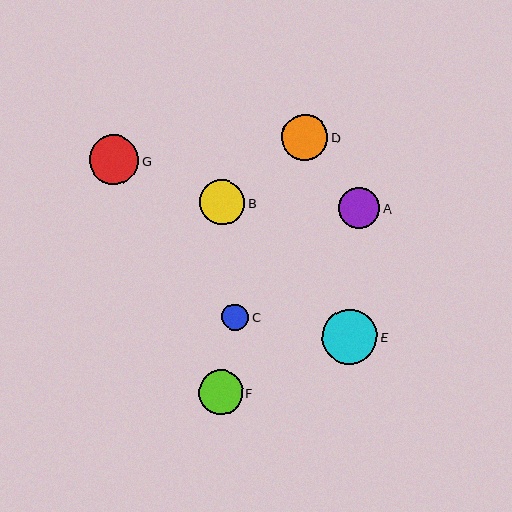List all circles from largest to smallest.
From largest to smallest: E, G, D, B, F, A, C.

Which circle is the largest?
Circle E is the largest with a size of approximately 55 pixels.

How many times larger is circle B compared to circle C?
Circle B is approximately 1.7 times the size of circle C.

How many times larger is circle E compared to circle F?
Circle E is approximately 1.2 times the size of circle F.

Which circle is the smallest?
Circle C is the smallest with a size of approximately 27 pixels.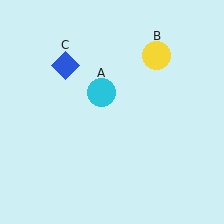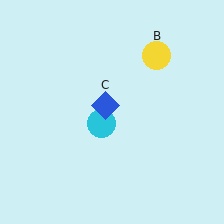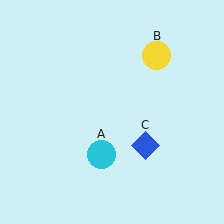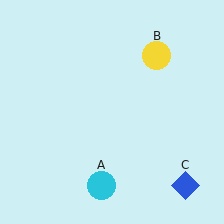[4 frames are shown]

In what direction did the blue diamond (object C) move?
The blue diamond (object C) moved down and to the right.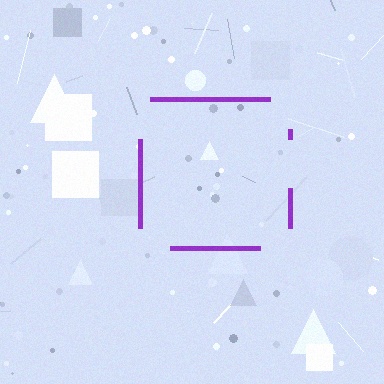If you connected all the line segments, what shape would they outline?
They would outline a square.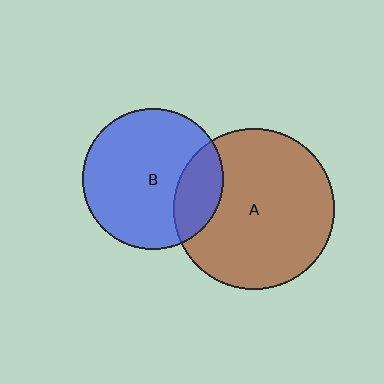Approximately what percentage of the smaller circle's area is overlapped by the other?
Approximately 20%.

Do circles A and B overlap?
Yes.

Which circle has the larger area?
Circle A (brown).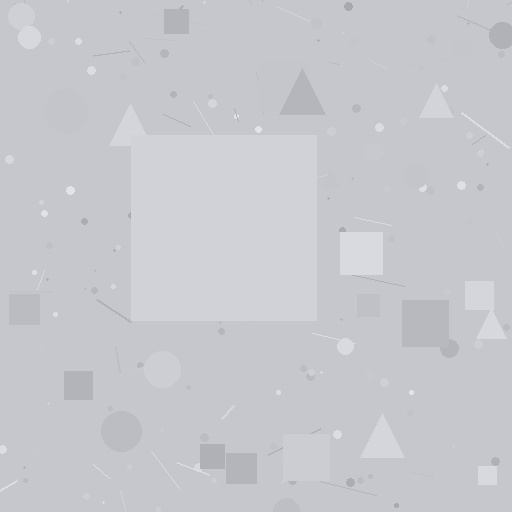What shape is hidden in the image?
A square is hidden in the image.